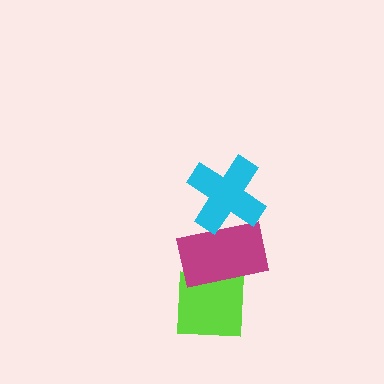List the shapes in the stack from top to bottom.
From top to bottom: the cyan cross, the magenta rectangle, the lime square.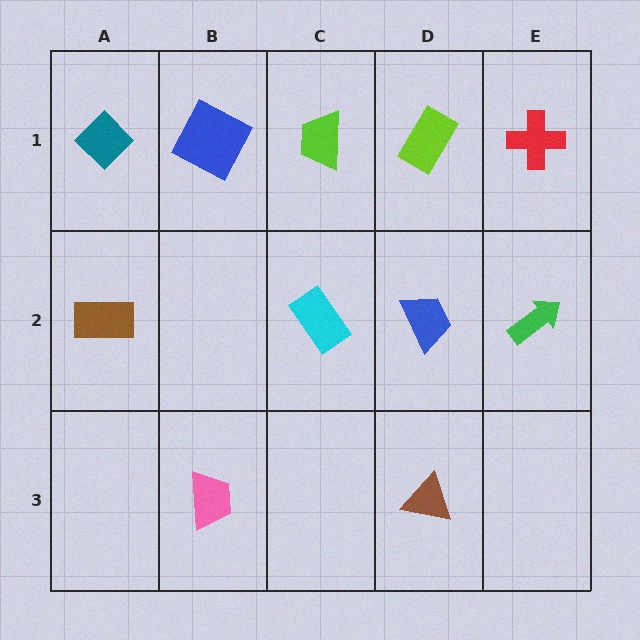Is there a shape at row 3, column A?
No, that cell is empty.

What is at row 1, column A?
A teal diamond.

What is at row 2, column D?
A blue trapezoid.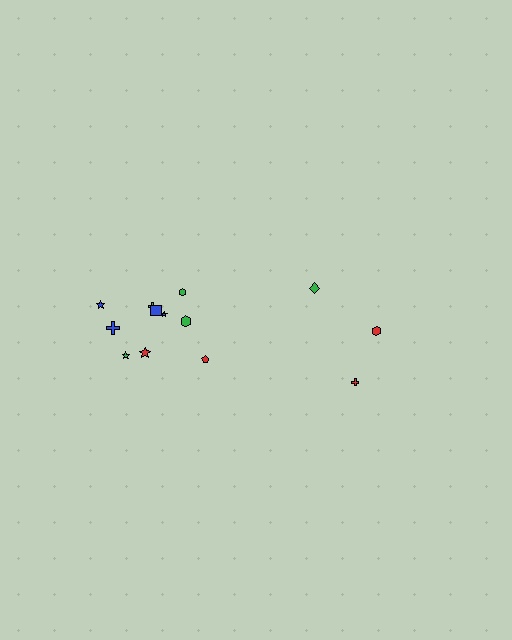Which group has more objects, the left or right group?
The left group.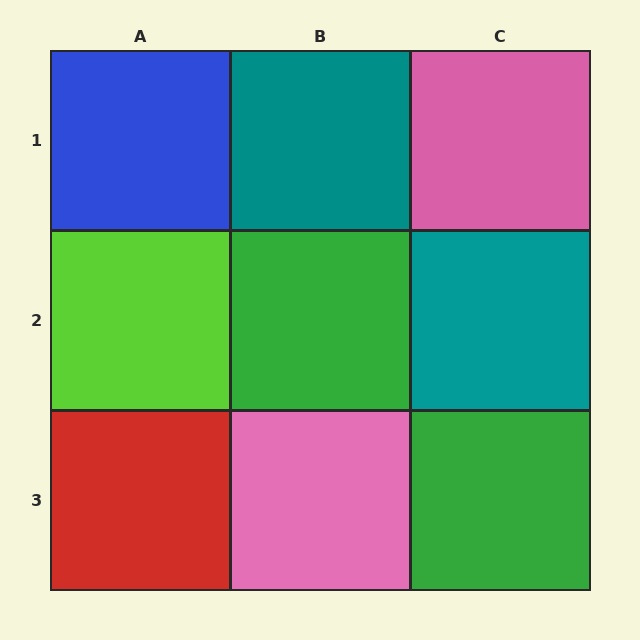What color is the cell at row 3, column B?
Pink.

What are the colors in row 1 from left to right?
Blue, teal, pink.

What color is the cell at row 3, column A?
Red.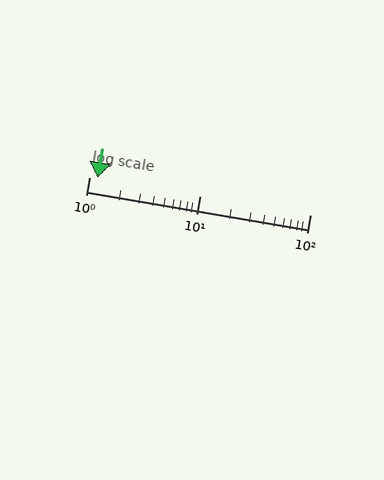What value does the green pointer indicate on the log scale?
The pointer indicates approximately 1.2.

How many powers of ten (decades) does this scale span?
The scale spans 2 decades, from 1 to 100.